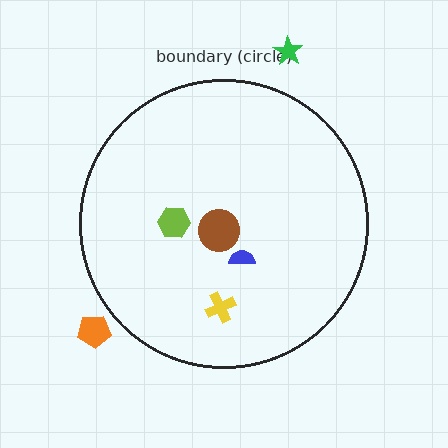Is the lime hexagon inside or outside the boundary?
Inside.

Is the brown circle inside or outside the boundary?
Inside.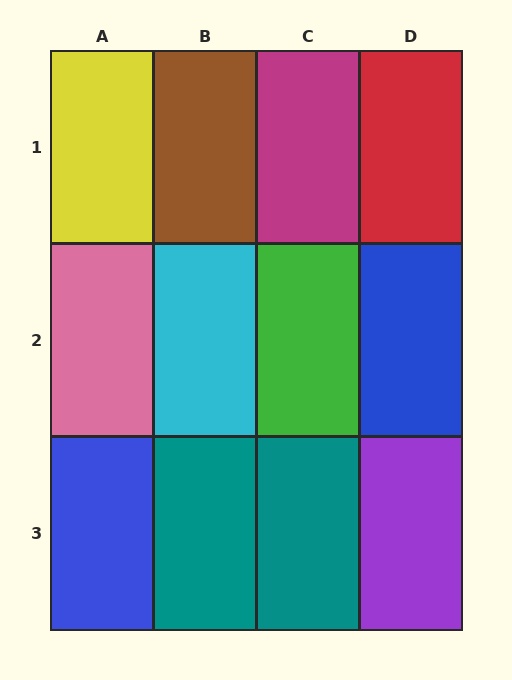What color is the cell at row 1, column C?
Magenta.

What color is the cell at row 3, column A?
Blue.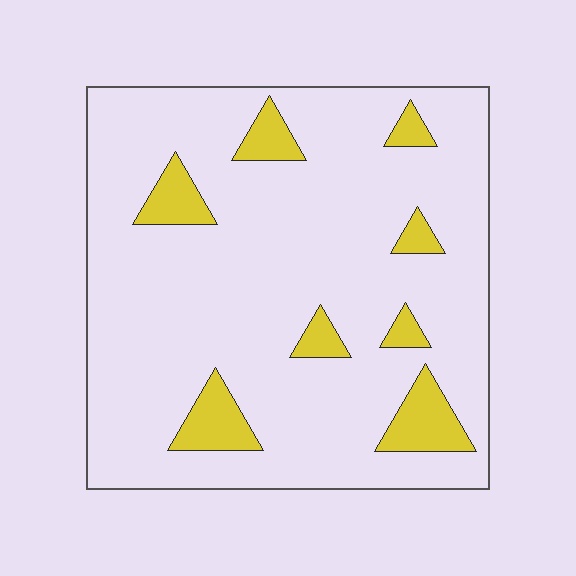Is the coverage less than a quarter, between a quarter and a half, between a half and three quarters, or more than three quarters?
Less than a quarter.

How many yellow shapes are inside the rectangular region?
8.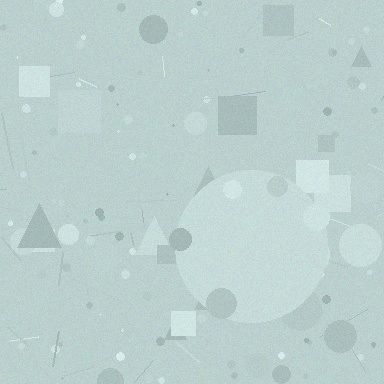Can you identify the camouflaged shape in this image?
The camouflaged shape is a circle.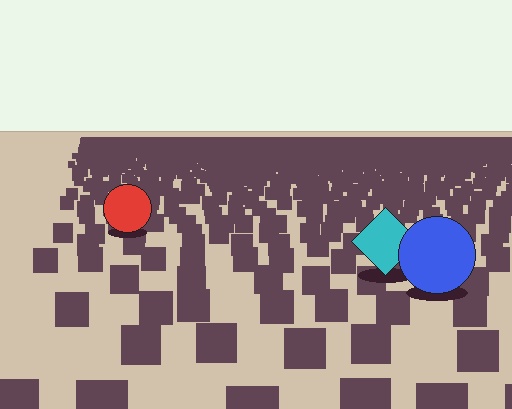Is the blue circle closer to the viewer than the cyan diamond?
Yes. The blue circle is closer — you can tell from the texture gradient: the ground texture is coarser near it.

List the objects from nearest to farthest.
From nearest to farthest: the blue circle, the cyan diamond, the red circle.